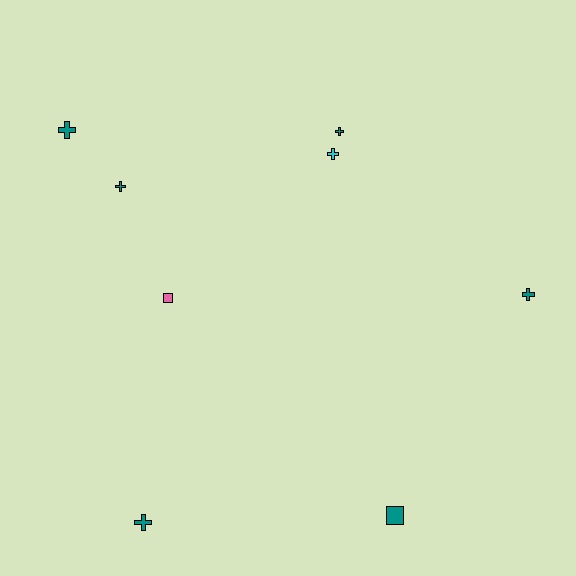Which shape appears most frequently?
Cross, with 6 objects.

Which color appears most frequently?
Teal, with 6 objects.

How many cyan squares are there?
There are no cyan squares.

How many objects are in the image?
There are 8 objects.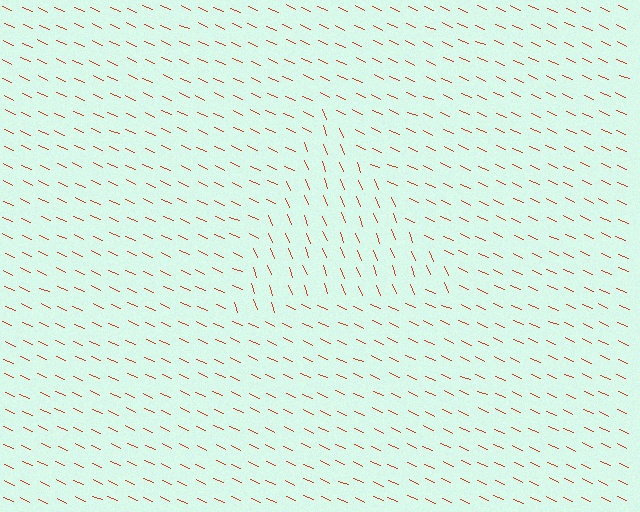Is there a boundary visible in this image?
Yes, there is a texture boundary formed by a change in line orientation.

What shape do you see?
I see a triangle.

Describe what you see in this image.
The image is filled with small red line segments. A triangle region in the image has lines oriented differently from the surrounding lines, creating a visible texture boundary.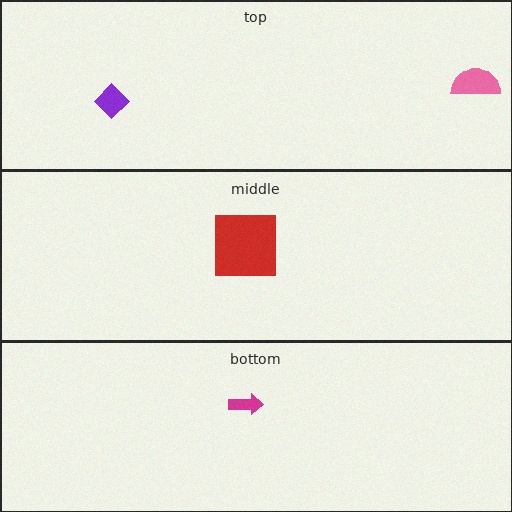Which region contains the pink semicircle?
The top region.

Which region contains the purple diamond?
The top region.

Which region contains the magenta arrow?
The bottom region.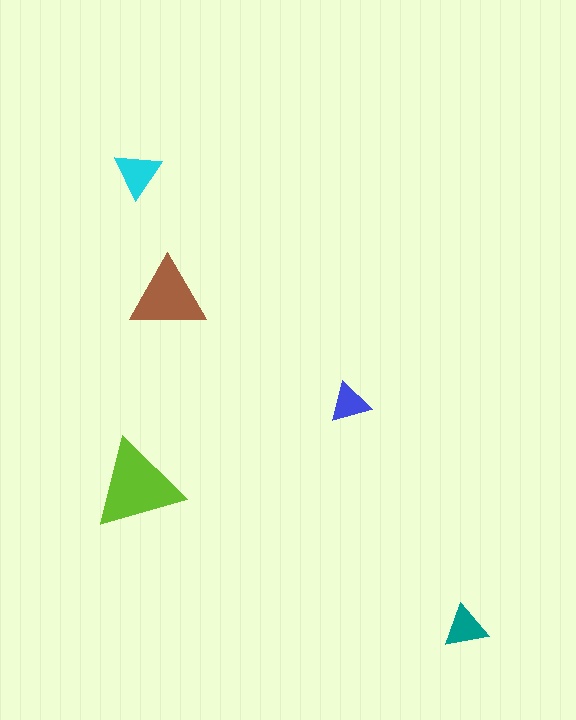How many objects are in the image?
There are 5 objects in the image.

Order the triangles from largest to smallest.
the lime one, the brown one, the cyan one, the teal one, the blue one.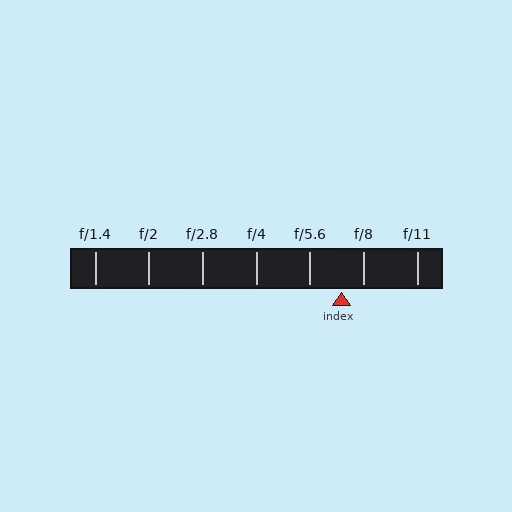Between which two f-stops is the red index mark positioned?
The index mark is between f/5.6 and f/8.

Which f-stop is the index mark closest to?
The index mark is closest to f/8.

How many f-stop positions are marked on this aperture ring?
There are 7 f-stop positions marked.